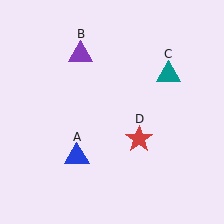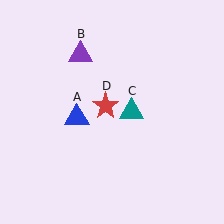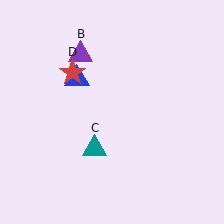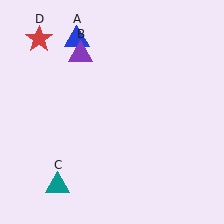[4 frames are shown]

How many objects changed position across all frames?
3 objects changed position: blue triangle (object A), teal triangle (object C), red star (object D).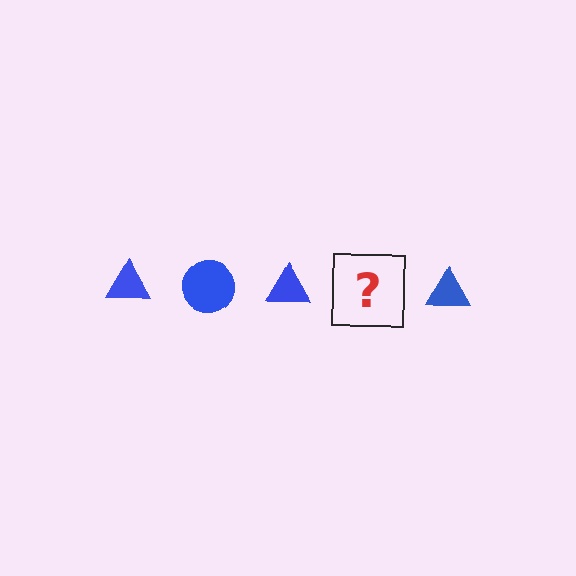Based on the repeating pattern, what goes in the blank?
The blank should be a blue circle.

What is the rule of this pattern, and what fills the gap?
The rule is that the pattern cycles through triangle, circle shapes in blue. The gap should be filled with a blue circle.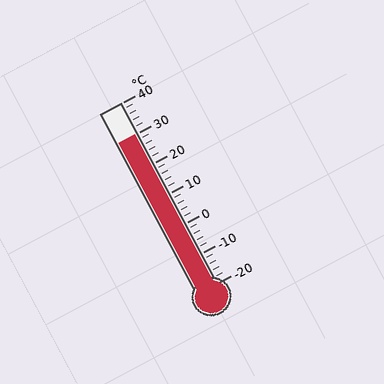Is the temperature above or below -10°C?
The temperature is above -10°C.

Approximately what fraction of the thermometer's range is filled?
The thermometer is filled to approximately 85% of its range.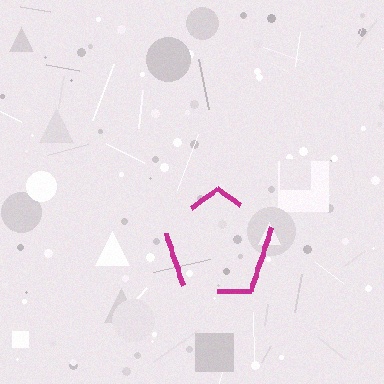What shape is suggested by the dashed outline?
The dashed outline suggests a pentagon.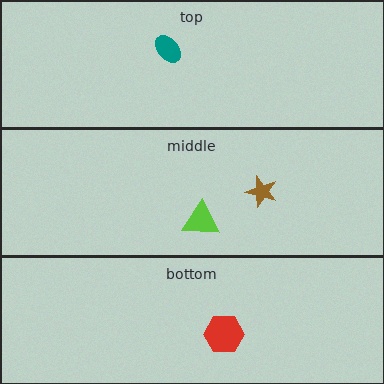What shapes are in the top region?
The teal ellipse.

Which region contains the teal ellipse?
The top region.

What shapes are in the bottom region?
The red hexagon.